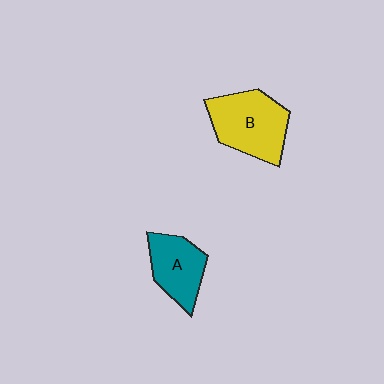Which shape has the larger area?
Shape B (yellow).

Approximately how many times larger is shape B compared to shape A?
Approximately 1.4 times.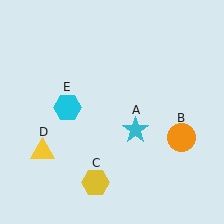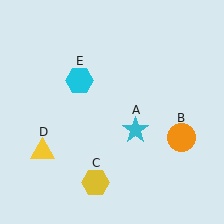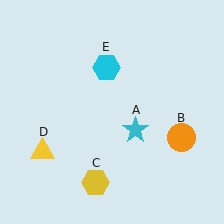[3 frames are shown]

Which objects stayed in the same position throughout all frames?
Cyan star (object A) and orange circle (object B) and yellow hexagon (object C) and yellow triangle (object D) remained stationary.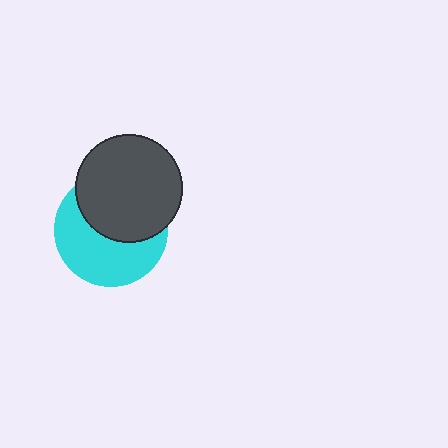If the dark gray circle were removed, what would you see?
You would see the complete cyan circle.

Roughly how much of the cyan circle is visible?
About half of it is visible (roughly 53%).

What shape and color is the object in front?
The object in front is a dark gray circle.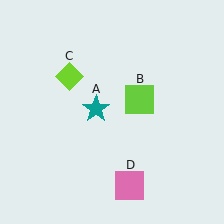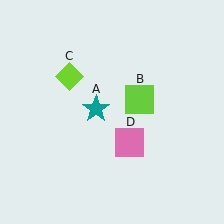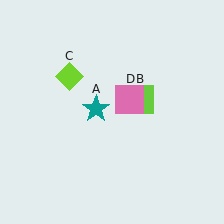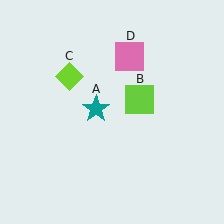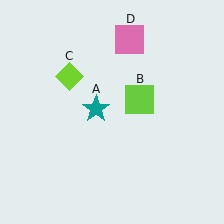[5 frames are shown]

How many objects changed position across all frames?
1 object changed position: pink square (object D).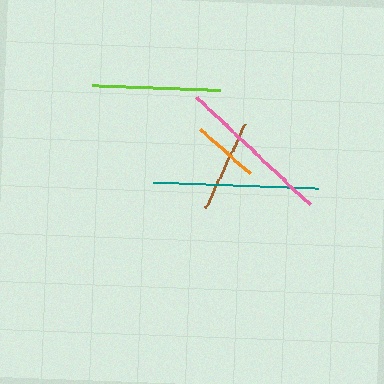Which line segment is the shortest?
The orange line is the shortest at approximately 66 pixels.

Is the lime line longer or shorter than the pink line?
The pink line is longer than the lime line.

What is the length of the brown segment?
The brown segment is approximately 92 pixels long.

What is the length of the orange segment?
The orange segment is approximately 66 pixels long.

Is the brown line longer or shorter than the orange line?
The brown line is longer than the orange line.